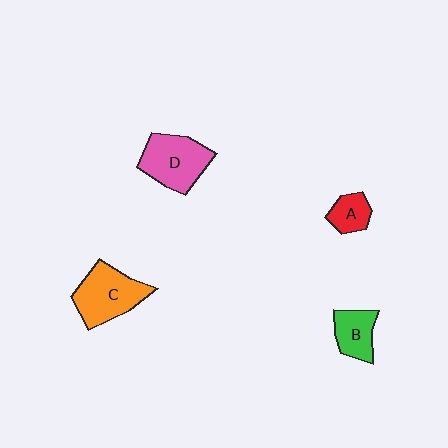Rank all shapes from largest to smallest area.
From largest to smallest: C (orange), D (pink), B (green), A (red).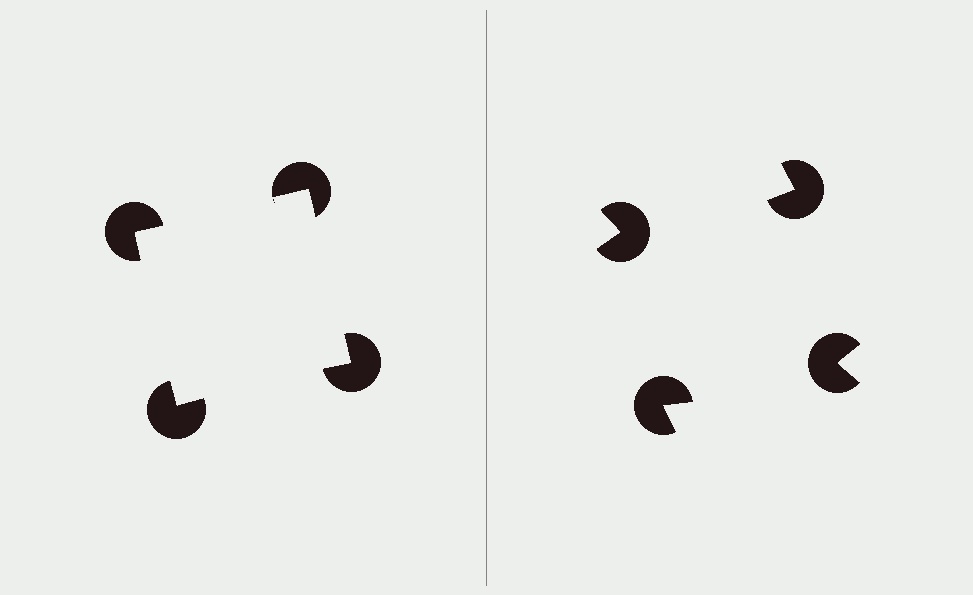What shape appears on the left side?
An illusory square.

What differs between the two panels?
The pac-man discs are positioned identically on both sides; only the wedge orientations differ. On the left they align to a square; on the right they are misaligned.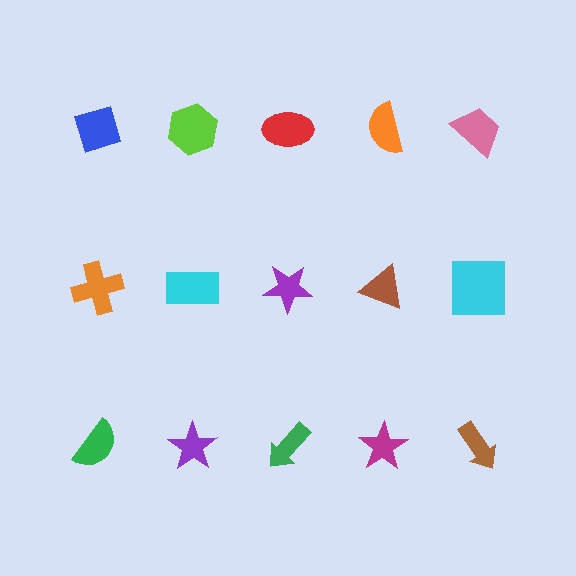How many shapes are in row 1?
5 shapes.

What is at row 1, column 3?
A red ellipse.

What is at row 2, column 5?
A cyan square.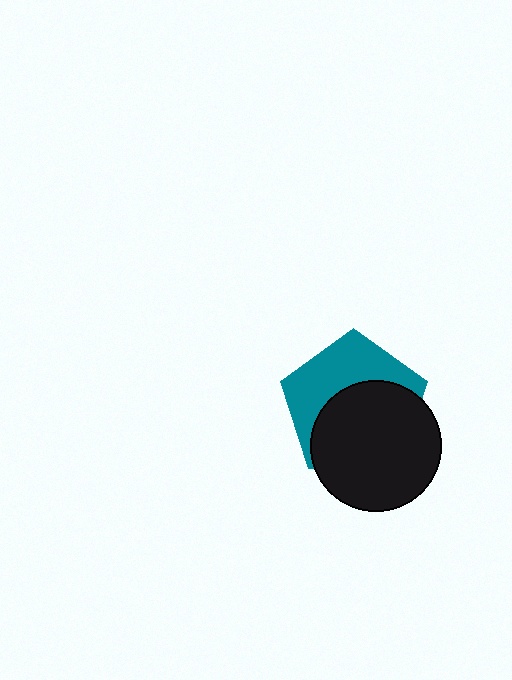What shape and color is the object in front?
The object in front is a black circle.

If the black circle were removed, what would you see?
You would see the complete teal pentagon.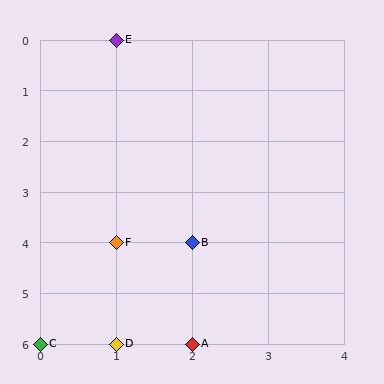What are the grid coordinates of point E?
Point E is at grid coordinates (1, 0).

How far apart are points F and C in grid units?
Points F and C are 1 column and 2 rows apart (about 2.2 grid units diagonally).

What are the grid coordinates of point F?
Point F is at grid coordinates (1, 4).